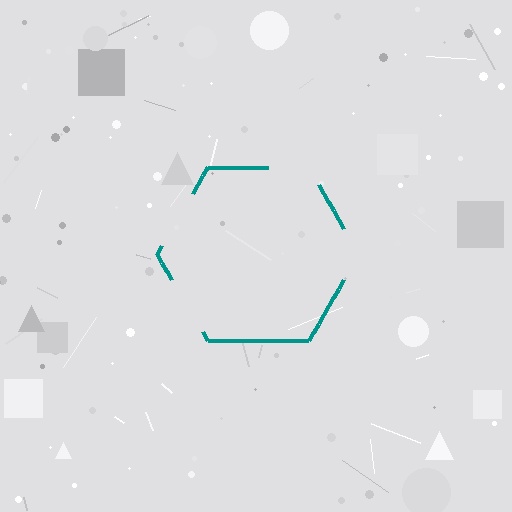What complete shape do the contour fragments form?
The contour fragments form a hexagon.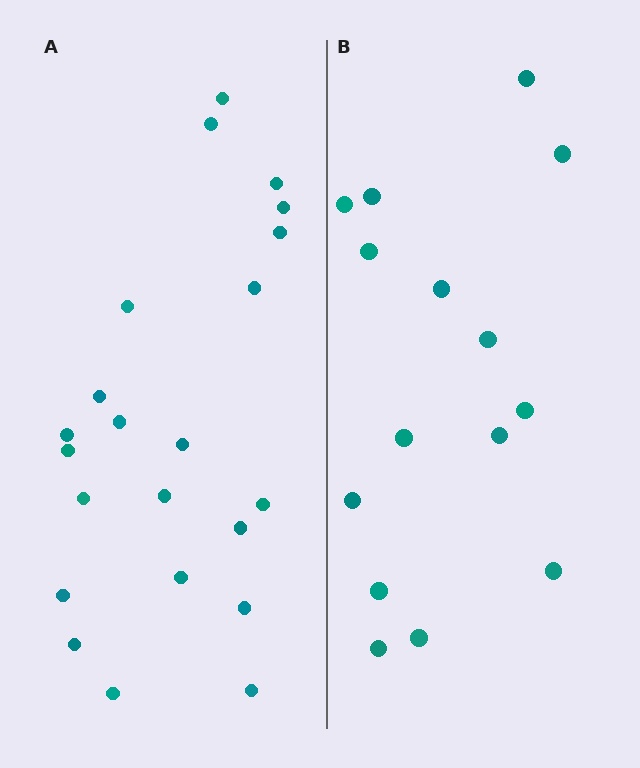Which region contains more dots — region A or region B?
Region A (the left region) has more dots.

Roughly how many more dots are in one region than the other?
Region A has roughly 8 or so more dots than region B.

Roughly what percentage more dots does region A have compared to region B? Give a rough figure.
About 45% more.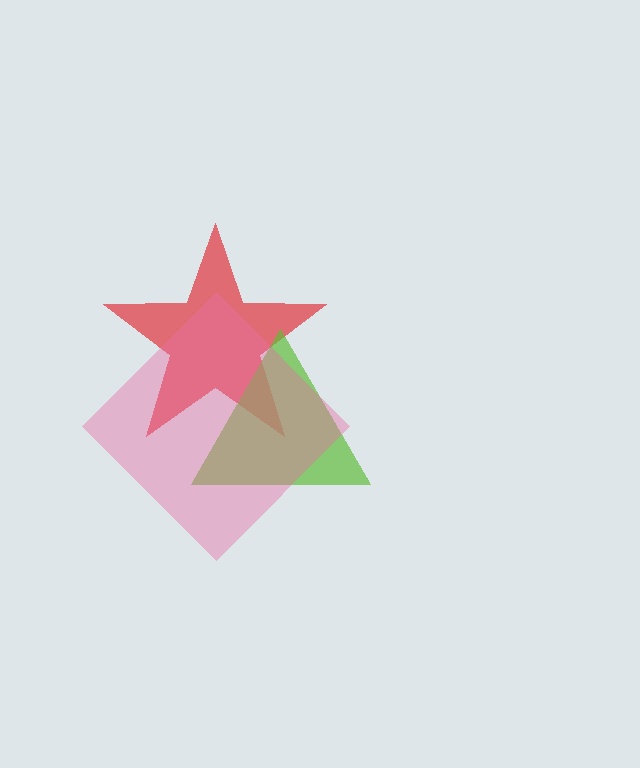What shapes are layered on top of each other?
The layered shapes are: a red star, a lime triangle, a pink diamond.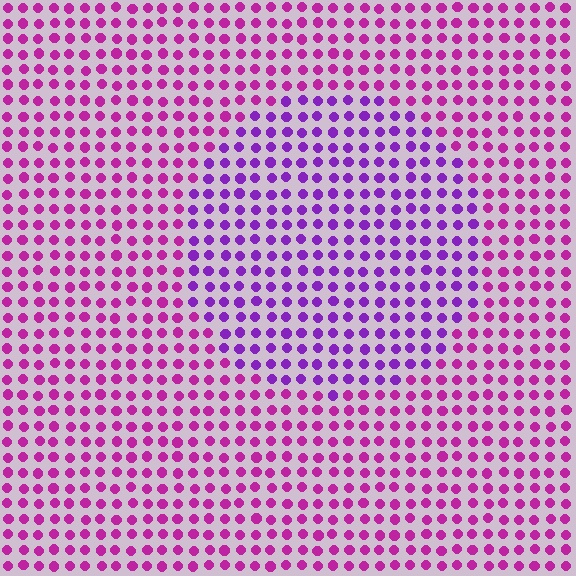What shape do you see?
I see a circle.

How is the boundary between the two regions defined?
The boundary is defined purely by a slight shift in hue (about 33 degrees). Spacing, size, and orientation are identical on both sides.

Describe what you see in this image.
The image is filled with small magenta elements in a uniform arrangement. A circle-shaped region is visible where the elements are tinted to a slightly different hue, forming a subtle color boundary.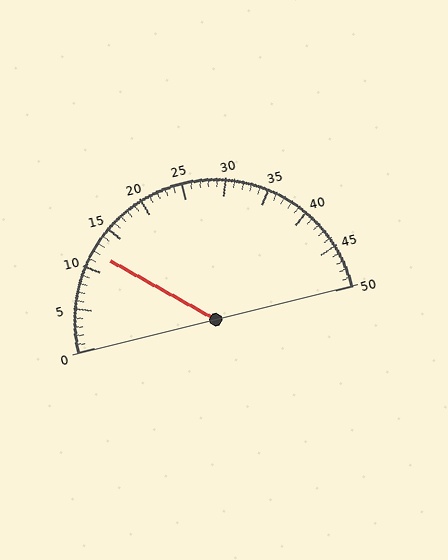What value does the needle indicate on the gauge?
The needle indicates approximately 12.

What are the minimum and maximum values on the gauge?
The gauge ranges from 0 to 50.